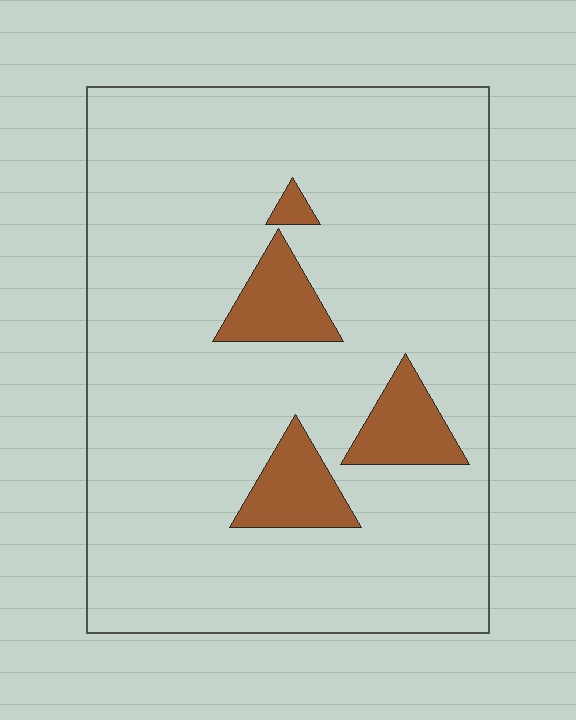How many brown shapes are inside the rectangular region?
4.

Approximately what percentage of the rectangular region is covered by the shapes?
Approximately 10%.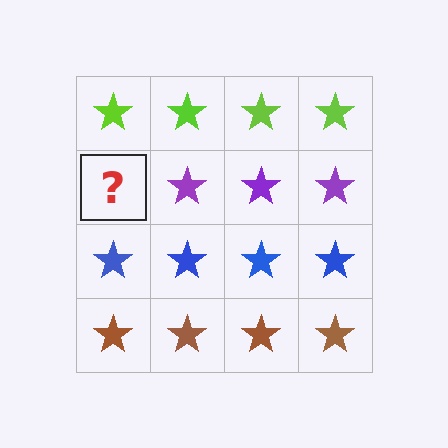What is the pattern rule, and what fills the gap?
The rule is that each row has a consistent color. The gap should be filled with a purple star.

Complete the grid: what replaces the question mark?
The question mark should be replaced with a purple star.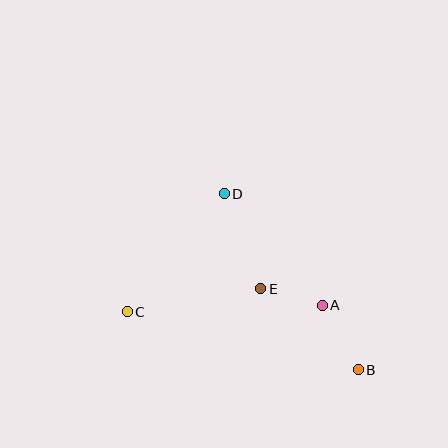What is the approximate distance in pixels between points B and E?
The distance between B and E is approximately 127 pixels.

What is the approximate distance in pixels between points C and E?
The distance between C and E is approximately 135 pixels.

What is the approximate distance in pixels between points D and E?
The distance between D and E is approximately 102 pixels.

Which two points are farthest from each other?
Points B and C are farthest from each other.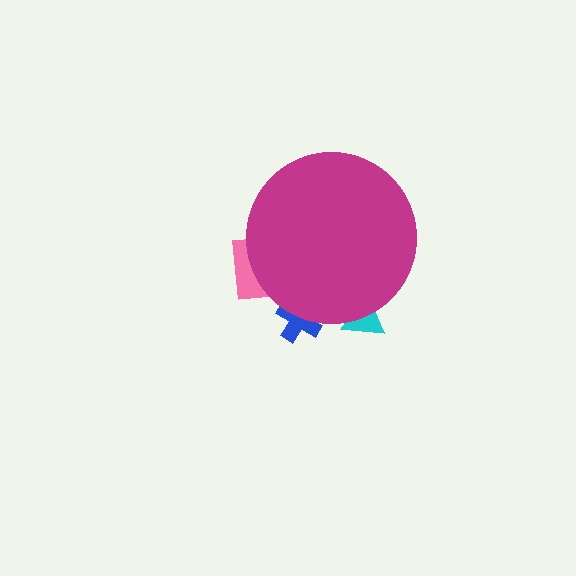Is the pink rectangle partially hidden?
Yes, the pink rectangle is partially hidden behind the magenta circle.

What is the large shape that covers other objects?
A magenta circle.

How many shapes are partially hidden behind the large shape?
3 shapes are partially hidden.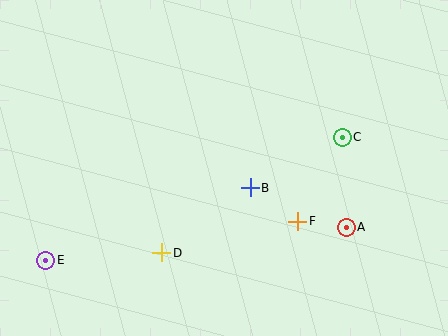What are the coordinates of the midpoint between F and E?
The midpoint between F and E is at (172, 241).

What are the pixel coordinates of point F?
Point F is at (298, 221).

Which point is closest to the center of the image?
Point B at (250, 188) is closest to the center.